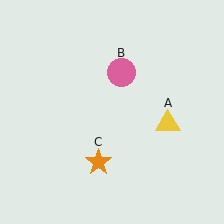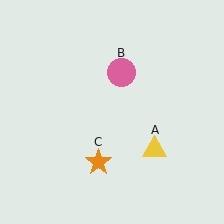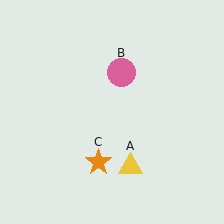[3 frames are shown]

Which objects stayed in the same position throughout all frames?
Pink circle (object B) and orange star (object C) remained stationary.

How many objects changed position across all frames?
1 object changed position: yellow triangle (object A).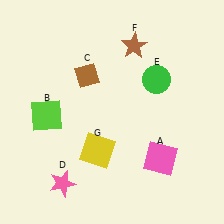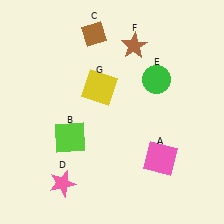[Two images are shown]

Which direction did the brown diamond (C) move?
The brown diamond (C) moved up.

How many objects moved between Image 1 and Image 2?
3 objects moved between the two images.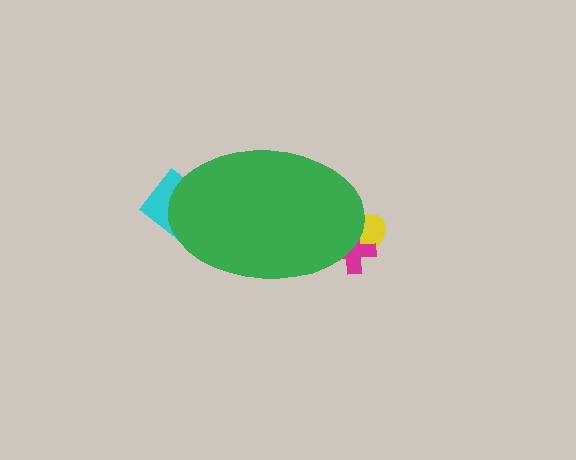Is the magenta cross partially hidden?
Yes, the magenta cross is partially hidden behind the green ellipse.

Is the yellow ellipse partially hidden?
Yes, the yellow ellipse is partially hidden behind the green ellipse.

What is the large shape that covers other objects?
A green ellipse.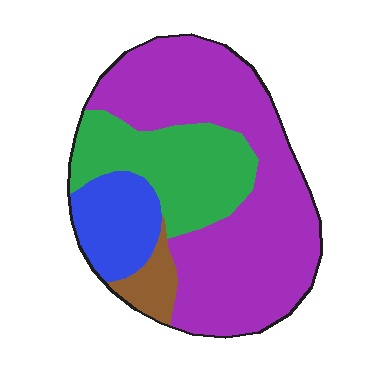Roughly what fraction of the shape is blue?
Blue takes up about one eighth (1/8) of the shape.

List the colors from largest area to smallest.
From largest to smallest: purple, green, blue, brown.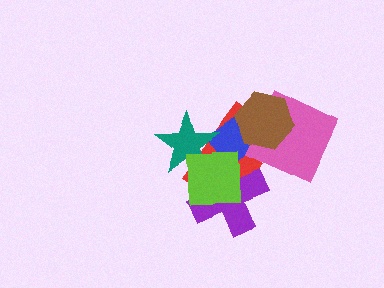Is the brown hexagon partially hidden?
No, no other shape covers it.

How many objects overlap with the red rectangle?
6 objects overlap with the red rectangle.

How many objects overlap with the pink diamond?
3 objects overlap with the pink diamond.